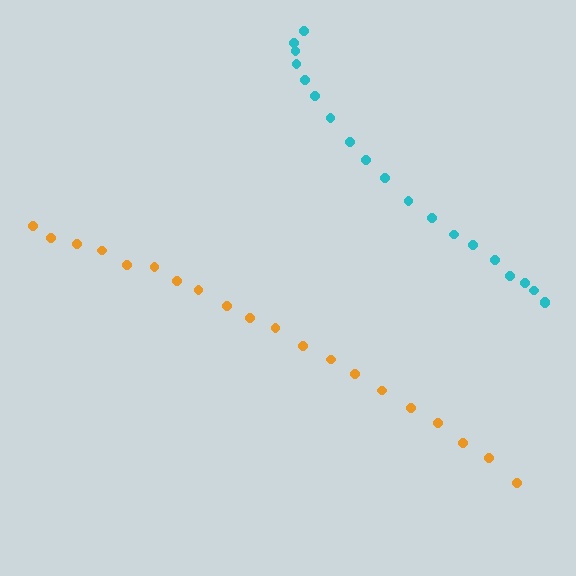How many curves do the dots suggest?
There are 2 distinct paths.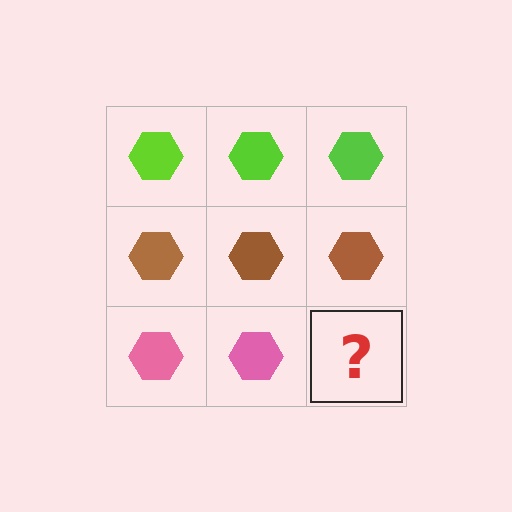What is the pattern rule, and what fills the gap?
The rule is that each row has a consistent color. The gap should be filled with a pink hexagon.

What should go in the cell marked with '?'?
The missing cell should contain a pink hexagon.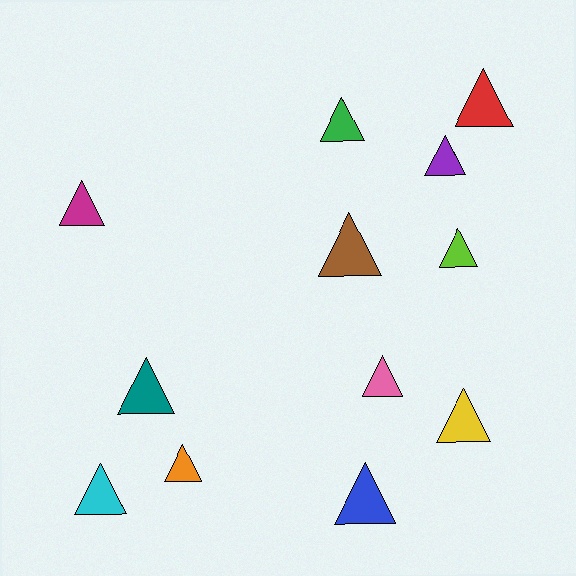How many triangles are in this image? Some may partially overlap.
There are 12 triangles.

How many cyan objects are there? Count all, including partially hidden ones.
There is 1 cyan object.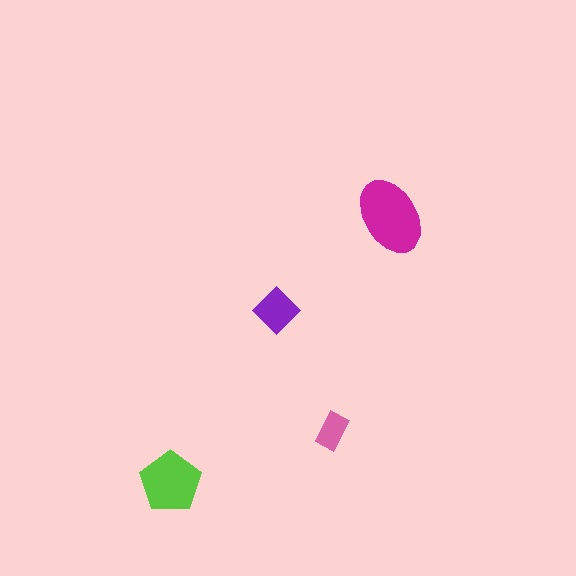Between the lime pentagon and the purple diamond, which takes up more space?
The lime pentagon.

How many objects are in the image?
There are 4 objects in the image.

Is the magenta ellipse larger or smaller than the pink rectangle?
Larger.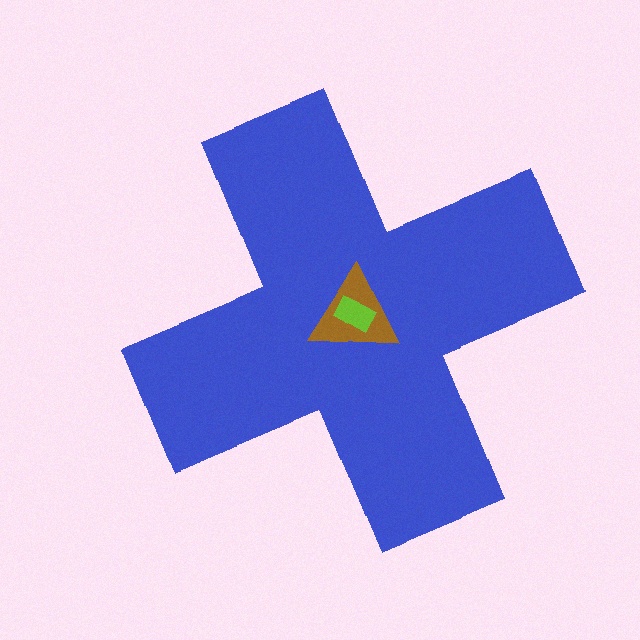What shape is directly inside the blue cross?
The brown triangle.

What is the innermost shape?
The lime rectangle.